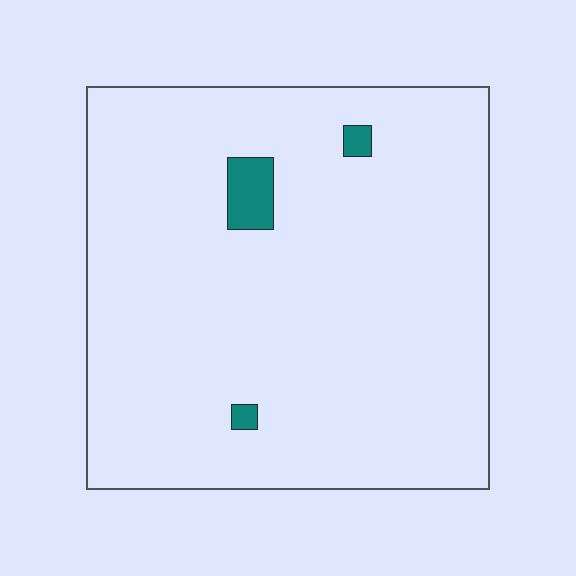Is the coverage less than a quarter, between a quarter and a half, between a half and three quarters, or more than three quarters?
Less than a quarter.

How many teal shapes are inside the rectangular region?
3.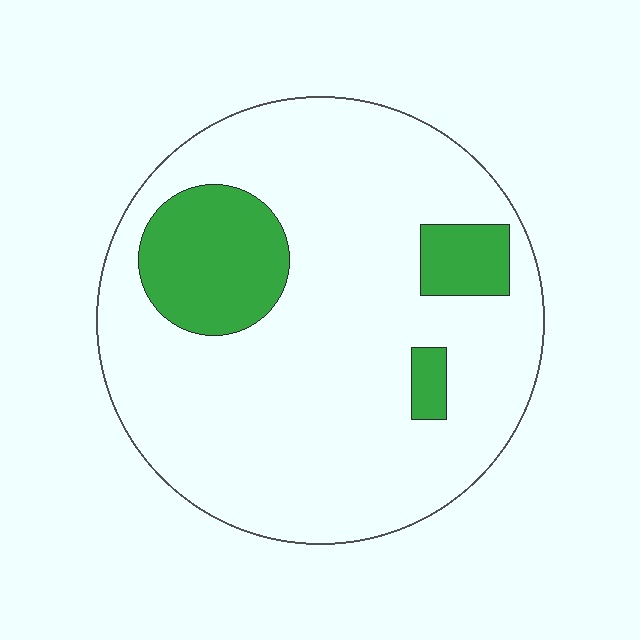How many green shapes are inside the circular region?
3.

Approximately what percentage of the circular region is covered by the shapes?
Approximately 15%.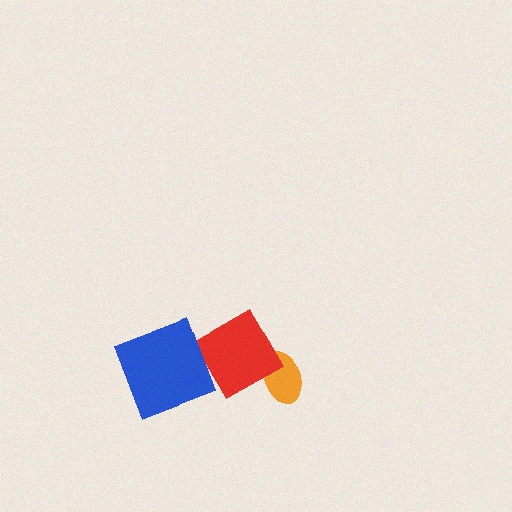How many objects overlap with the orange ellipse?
1 object overlaps with the orange ellipse.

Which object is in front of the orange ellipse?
The red diamond is in front of the orange ellipse.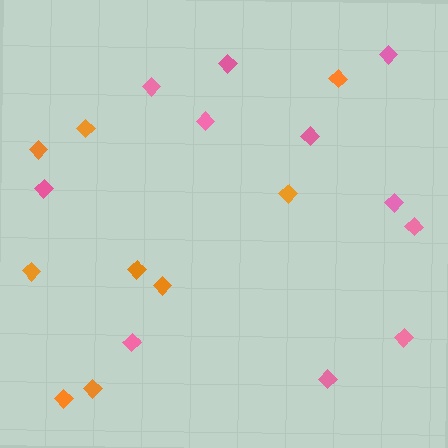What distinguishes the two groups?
There are 2 groups: one group of pink diamonds (11) and one group of orange diamonds (9).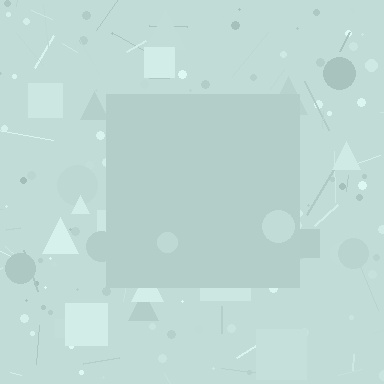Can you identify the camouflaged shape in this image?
The camouflaged shape is a square.